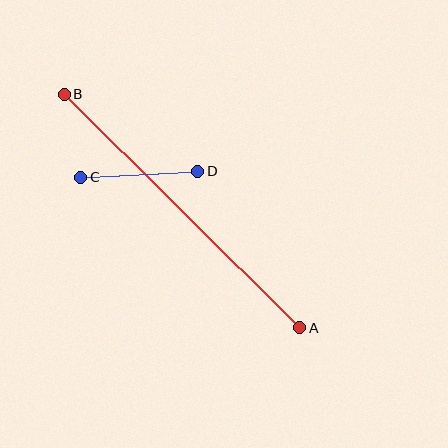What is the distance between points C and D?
The distance is approximately 117 pixels.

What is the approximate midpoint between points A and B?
The midpoint is at approximately (182, 211) pixels.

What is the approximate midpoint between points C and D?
The midpoint is at approximately (139, 174) pixels.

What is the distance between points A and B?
The distance is approximately 332 pixels.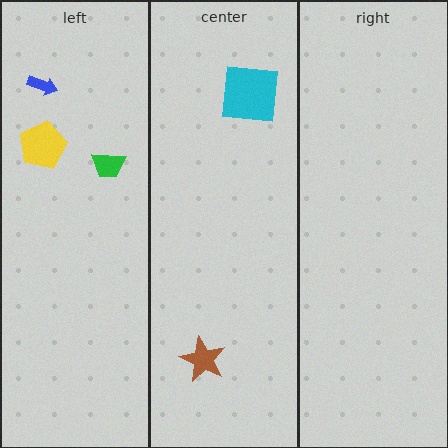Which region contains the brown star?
The center region.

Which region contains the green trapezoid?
The left region.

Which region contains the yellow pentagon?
The left region.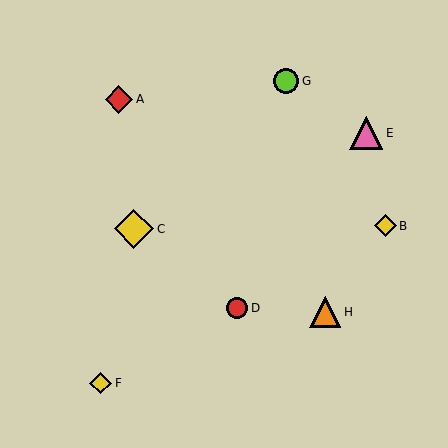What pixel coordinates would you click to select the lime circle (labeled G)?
Click at (286, 81) to select the lime circle G.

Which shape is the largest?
The yellow diamond (labeled C) is the largest.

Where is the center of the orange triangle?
The center of the orange triangle is at (325, 312).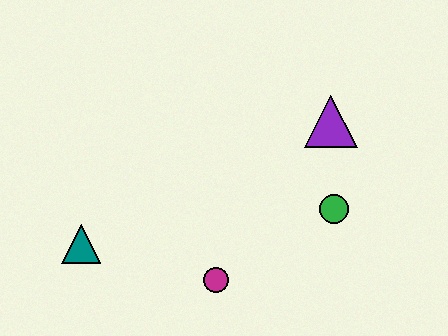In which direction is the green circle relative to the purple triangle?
The green circle is below the purple triangle.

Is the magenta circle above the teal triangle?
No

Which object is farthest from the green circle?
The teal triangle is farthest from the green circle.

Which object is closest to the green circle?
The purple triangle is closest to the green circle.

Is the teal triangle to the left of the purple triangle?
Yes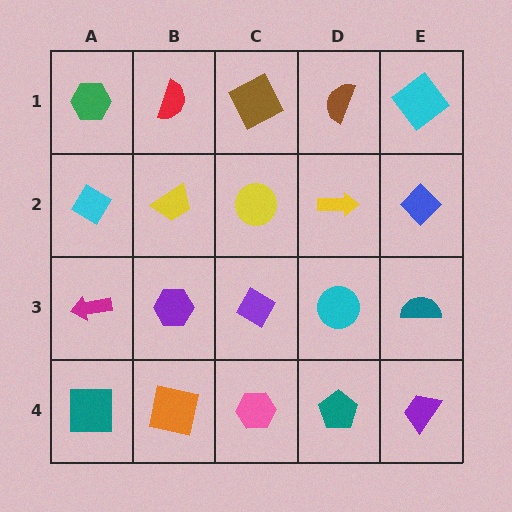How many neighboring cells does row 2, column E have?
3.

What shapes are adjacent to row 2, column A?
A green hexagon (row 1, column A), a magenta arrow (row 3, column A), a yellow trapezoid (row 2, column B).